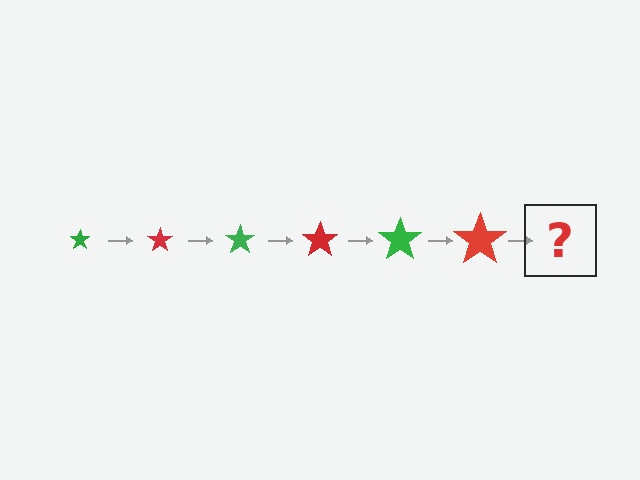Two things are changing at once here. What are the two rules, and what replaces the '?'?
The two rules are that the star grows larger each step and the color cycles through green and red. The '?' should be a green star, larger than the previous one.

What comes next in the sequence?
The next element should be a green star, larger than the previous one.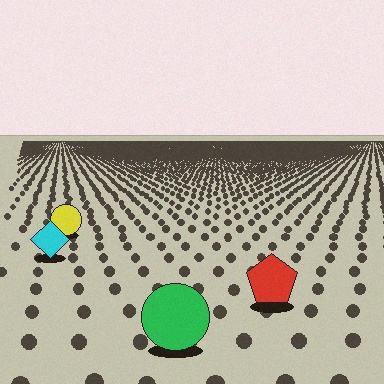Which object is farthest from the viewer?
The yellow circle is farthest from the viewer. It appears smaller and the ground texture around it is denser.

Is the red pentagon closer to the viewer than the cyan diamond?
Yes. The red pentagon is closer — you can tell from the texture gradient: the ground texture is coarser near it.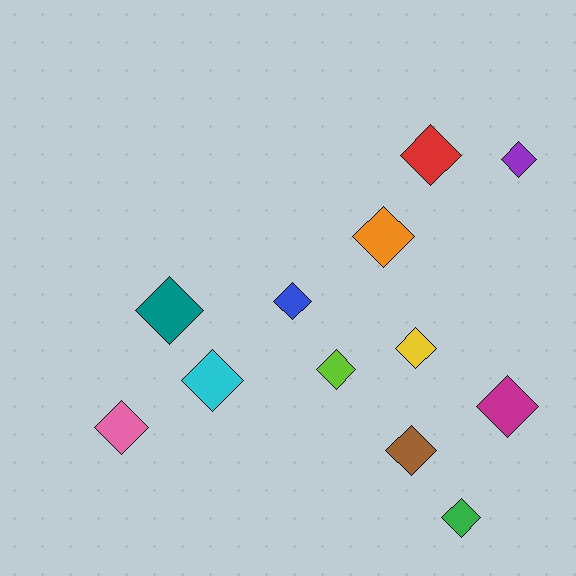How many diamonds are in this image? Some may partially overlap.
There are 12 diamonds.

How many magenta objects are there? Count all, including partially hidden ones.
There is 1 magenta object.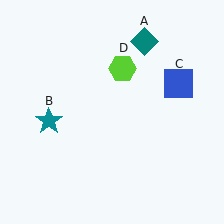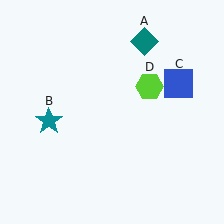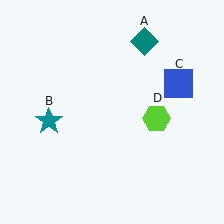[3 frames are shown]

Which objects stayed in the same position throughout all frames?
Teal diamond (object A) and teal star (object B) and blue square (object C) remained stationary.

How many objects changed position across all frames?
1 object changed position: lime hexagon (object D).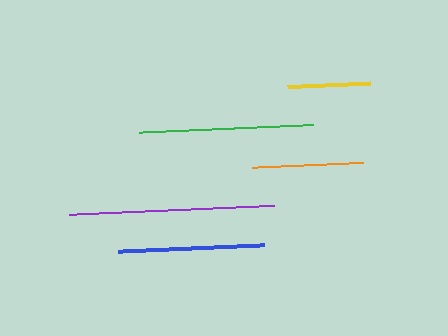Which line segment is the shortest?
The yellow line is the shortest at approximately 83 pixels.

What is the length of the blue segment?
The blue segment is approximately 146 pixels long.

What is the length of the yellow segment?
The yellow segment is approximately 83 pixels long.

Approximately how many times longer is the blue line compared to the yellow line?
The blue line is approximately 1.8 times the length of the yellow line.